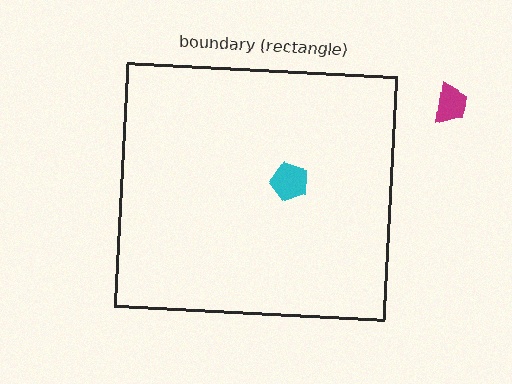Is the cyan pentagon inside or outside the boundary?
Inside.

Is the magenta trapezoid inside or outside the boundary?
Outside.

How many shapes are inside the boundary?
1 inside, 1 outside.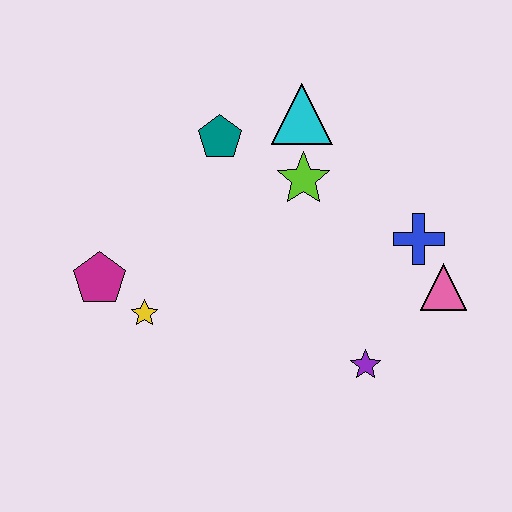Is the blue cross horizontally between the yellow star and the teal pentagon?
No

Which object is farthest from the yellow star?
The pink triangle is farthest from the yellow star.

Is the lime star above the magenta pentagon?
Yes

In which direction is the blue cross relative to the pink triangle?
The blue cross is above the pink triangle.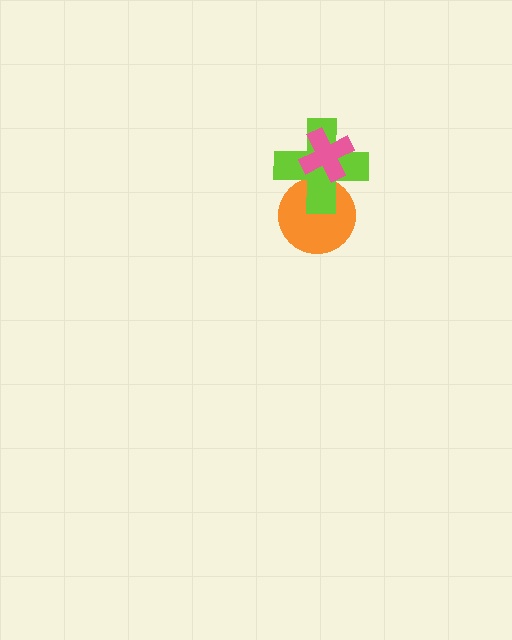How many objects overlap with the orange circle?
1 object overlaps with the orange circle.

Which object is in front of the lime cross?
The pink cross is in front of the lime cross.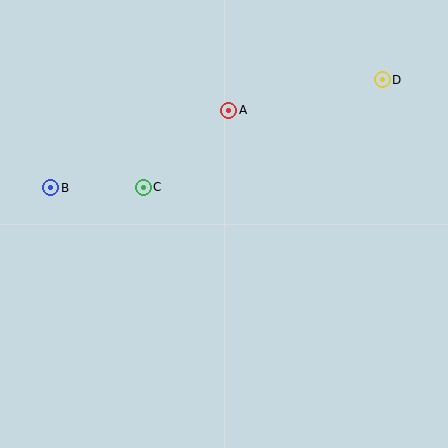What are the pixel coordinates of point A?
Point A is at (229, 110).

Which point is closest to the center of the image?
Point C at (143, 187) is closest to the center.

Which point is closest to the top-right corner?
Point D is closest to the top-right corner.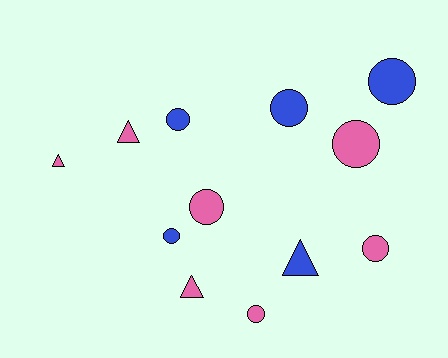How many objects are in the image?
There are 12 objects.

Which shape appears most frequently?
Circle, with 8 objects.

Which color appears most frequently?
Pink, with 7 objects.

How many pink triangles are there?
There are 3 pink triangles.